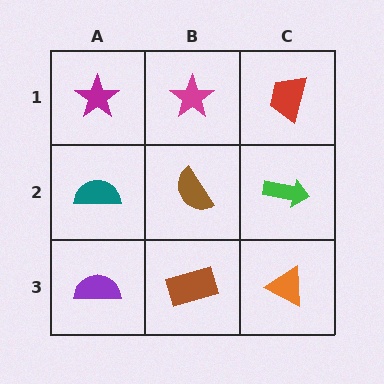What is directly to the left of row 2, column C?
A brown semicircle.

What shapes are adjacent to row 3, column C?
A green arrow (row 2, column C), a brown rectangle (row 3, column B).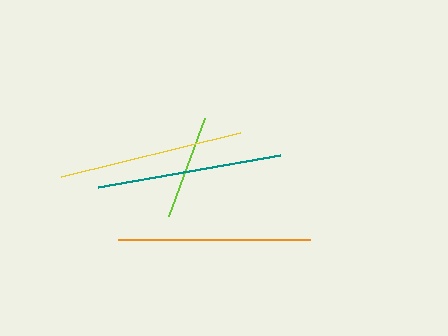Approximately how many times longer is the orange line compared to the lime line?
The orange line is approximately 1.8 times the length of the lime line.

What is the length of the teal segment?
The teal segment is approximately 185 pixels long.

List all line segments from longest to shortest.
From longest to shortest: orange, teal, yellow, lime.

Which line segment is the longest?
The orange line is the longest at approximately 191 pixels.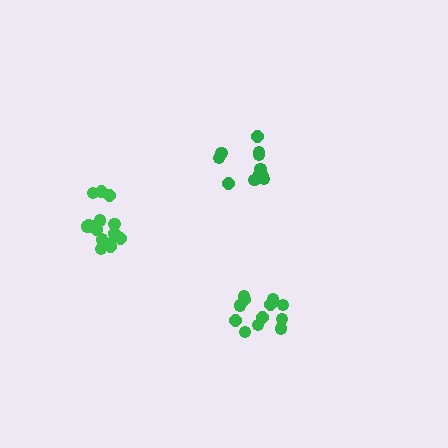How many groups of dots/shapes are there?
There are 3 groups.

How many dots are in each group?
Group 1: 12 dots, Group 2: 16 dots, Group 3: 11 dots (39 total).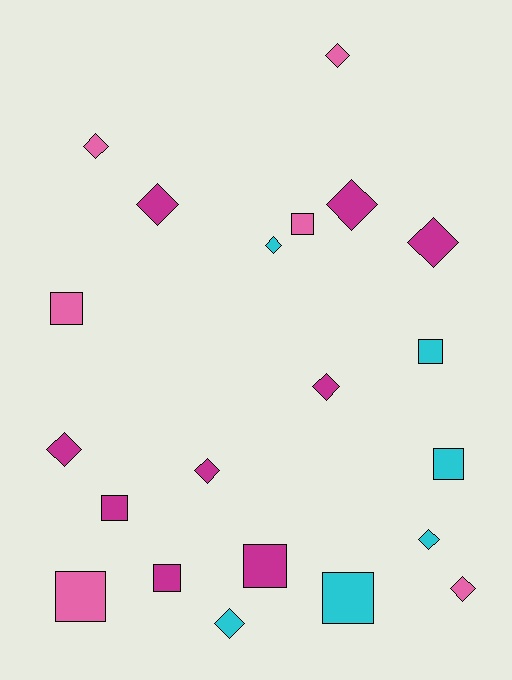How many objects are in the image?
There are 21 objects.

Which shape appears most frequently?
Diamond, with 12 objects.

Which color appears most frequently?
Magenta, with 9 objects.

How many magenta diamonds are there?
There are 6 magenta diamonds.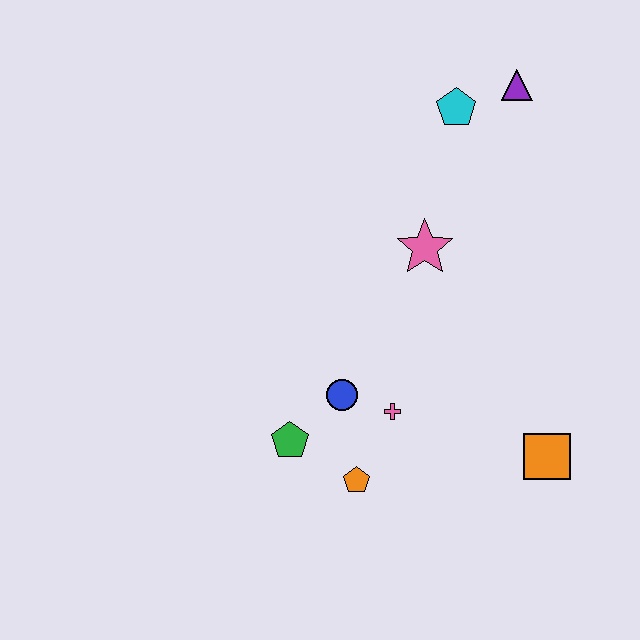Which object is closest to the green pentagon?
The blue circle is closest to the green pentagon.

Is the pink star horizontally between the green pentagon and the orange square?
Yes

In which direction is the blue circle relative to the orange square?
The blue circle is to the left of the orange square.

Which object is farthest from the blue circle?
The purple triangle is farthest from the blue circle.